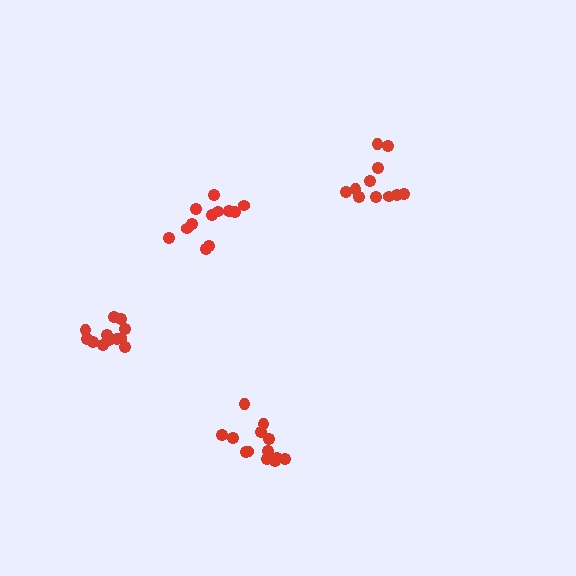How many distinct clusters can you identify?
There are 4 distinct clusters.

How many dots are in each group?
Group 1: 11 dots, Group 2: 12 dots, Group 3: 13 dots, Group 4: 12 dots (48 total).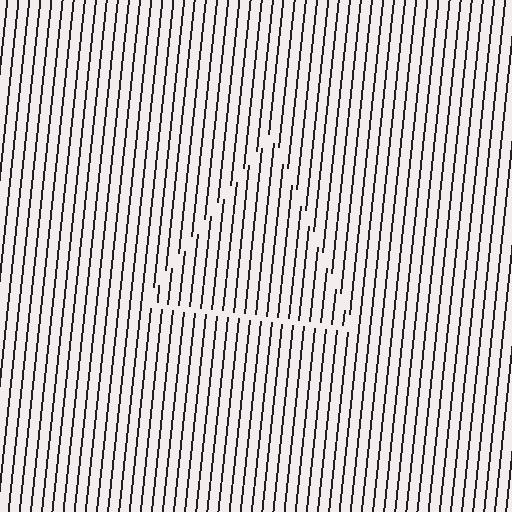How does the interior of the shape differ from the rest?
The interior of the shape contains the same grating, shifted by half a period — the contour is defined by the phase discontinuity where line-ends from the inner and outer gratings abut.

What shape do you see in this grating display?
An illusory triangle. The interior of the shape contains the same grating, shifted by half a period — the contour is defined by the phase discontinuity where line-ends from the inner and outer gratings abut.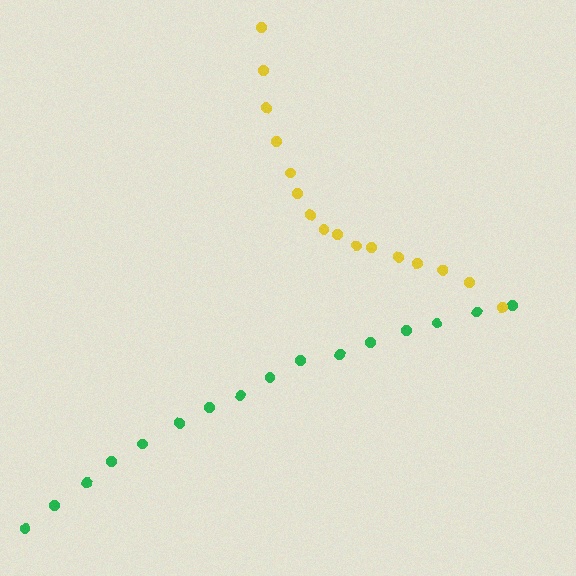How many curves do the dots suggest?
There are 2 distinct paths.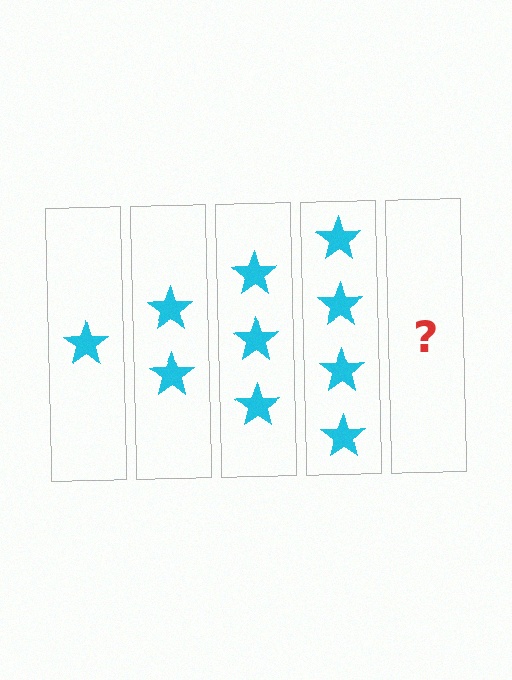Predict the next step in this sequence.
The next step is 5 stars.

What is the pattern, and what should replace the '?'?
The pattern is that each step adds one more star. The '?' should be 5 stars.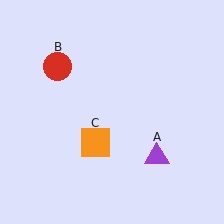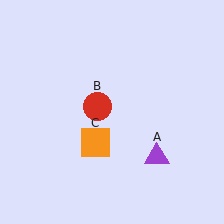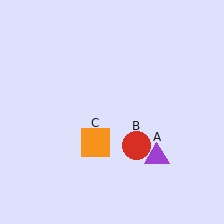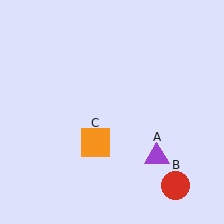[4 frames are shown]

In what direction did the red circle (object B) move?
The red circle (object B) moved down and to the right.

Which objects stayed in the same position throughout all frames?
Purple triangle (object A) and orange square (object C) remained stationary.